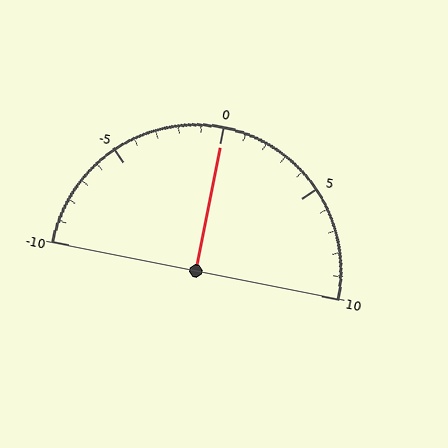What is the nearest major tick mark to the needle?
The nearest major tick mark is 0.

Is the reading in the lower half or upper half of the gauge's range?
The reading is in the upper half of the range (-10 to 10).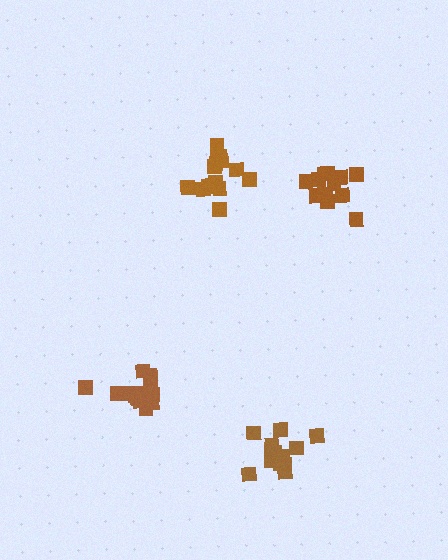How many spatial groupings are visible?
There are 4 spatial groupings.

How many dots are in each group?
Group 1: 12 dots, Group 2: 13 dots, Group 3: 14 dots, Group 4: 15 dots (54 total).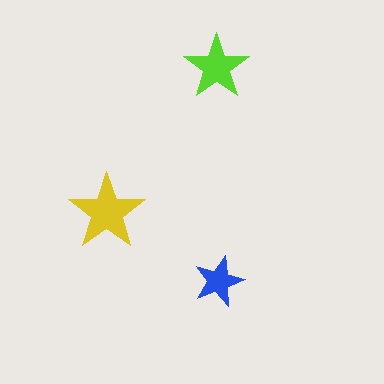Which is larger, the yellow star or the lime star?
The yellow one.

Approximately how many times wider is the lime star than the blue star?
About 1.5 times wider.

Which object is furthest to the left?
The yellow star is leftmost.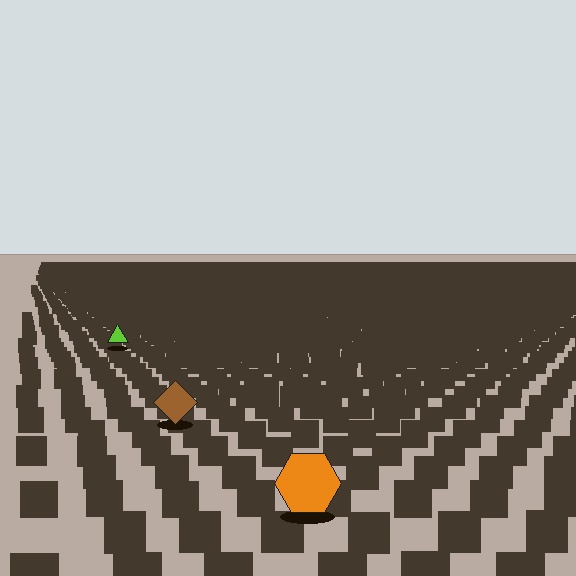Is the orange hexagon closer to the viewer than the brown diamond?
Yes. The orange hexagon is closer — you can tell from the texture gradient: the ground texture is coarser near it.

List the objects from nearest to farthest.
From nearest to farthest: the orange hexagon, the brown diamond, the lime triangle.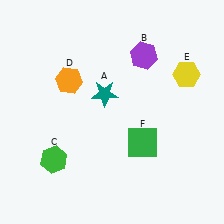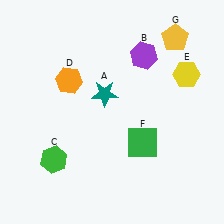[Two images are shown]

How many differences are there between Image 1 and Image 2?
There is 1 difference between the two images.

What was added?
A yellow pentagon (G) was added in Image 2.